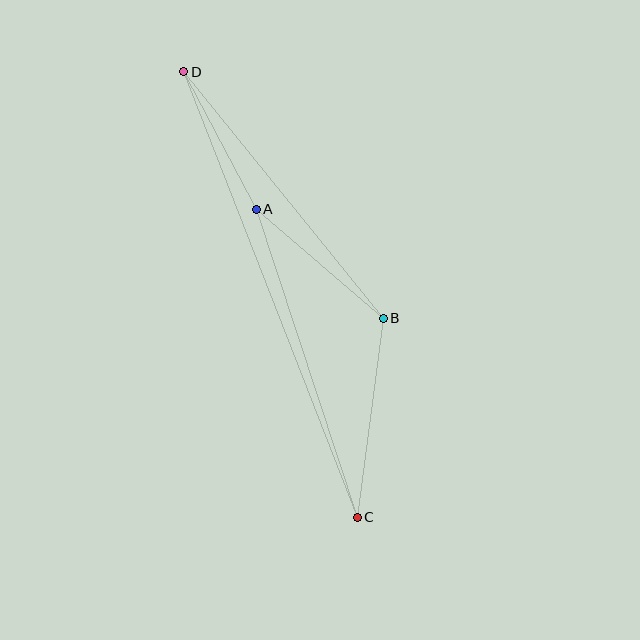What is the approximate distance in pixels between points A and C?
The distance between A and C is approximately 324 pixels.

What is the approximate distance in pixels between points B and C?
The distance between B and C is approximately 201 pixels.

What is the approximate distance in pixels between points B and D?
The distance between B and D is approximately 317 pixels.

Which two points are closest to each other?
Points A and D are closest to each other.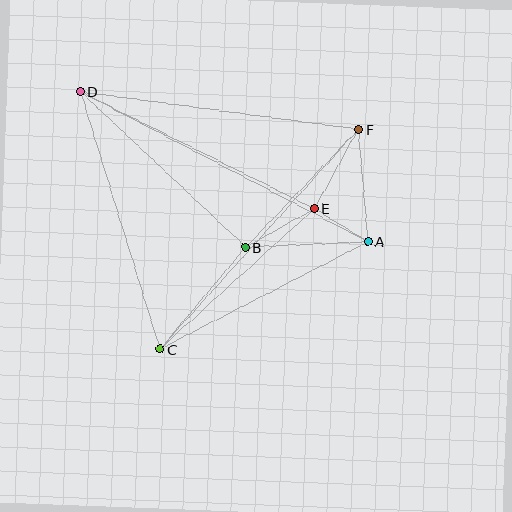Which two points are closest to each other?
Points A and E are closest to each other.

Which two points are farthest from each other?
Points A and D are farthest from each other.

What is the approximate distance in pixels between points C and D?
The distance between C and D is approximately 270 pixels.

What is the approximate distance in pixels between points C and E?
The distance between C and E is approximately 208 pixels.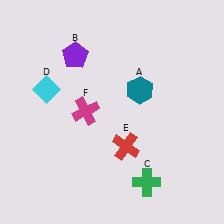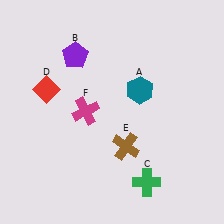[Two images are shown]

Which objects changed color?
D changed from cyan to red. E changed from red to brown.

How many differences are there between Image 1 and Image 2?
There are 2 differences between the two images.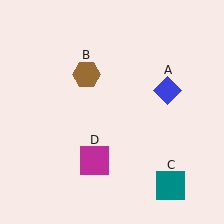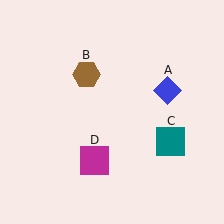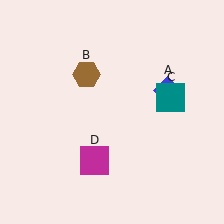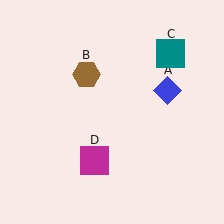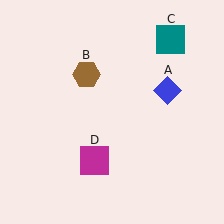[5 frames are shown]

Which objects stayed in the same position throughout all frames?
Blue diamond (object A) and brown hexagon (object B) and magenta square (object D) remained stationary.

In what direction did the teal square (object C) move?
The teal square (object C) moved up.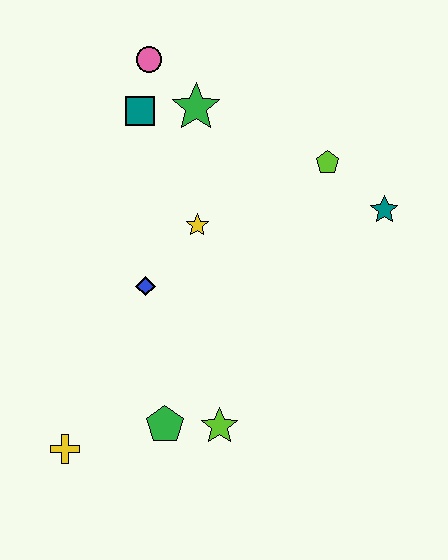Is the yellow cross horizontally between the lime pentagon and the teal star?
No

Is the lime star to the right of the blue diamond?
Yes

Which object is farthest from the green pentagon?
The pink circle is farthest from the green pentagon.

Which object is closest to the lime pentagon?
The teal star is closest to the lime pentagon.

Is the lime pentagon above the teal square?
No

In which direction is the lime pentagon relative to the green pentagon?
The lime pentagon is above the green pentagon.